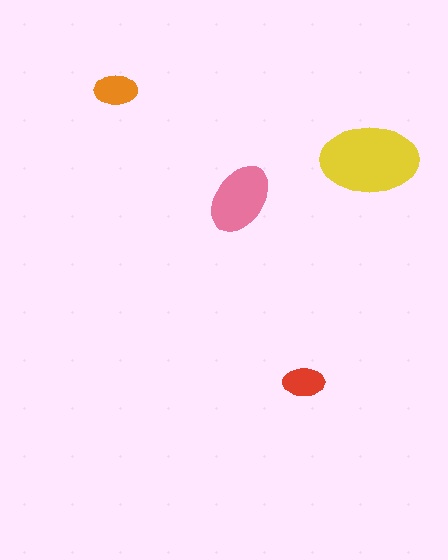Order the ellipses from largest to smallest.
the yellow one, the pink one, the orange one, the red one.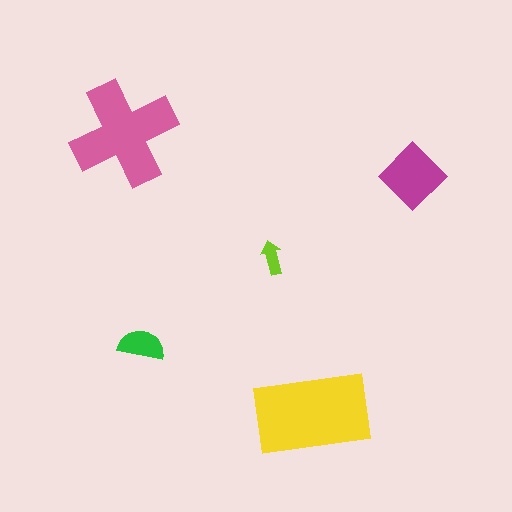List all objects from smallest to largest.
The lime arrow, the green semicircle, the magenta diamond, the pink cross, the yellow rectangle.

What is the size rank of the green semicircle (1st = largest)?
4th.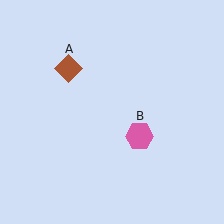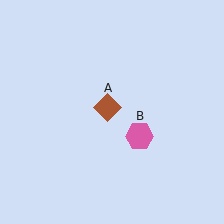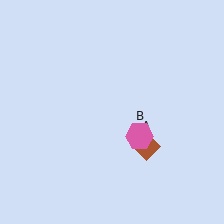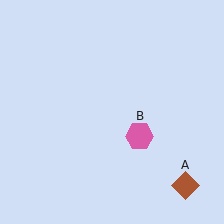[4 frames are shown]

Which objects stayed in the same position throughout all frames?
Pink hexagon (object B) remained stationary.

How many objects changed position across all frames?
1 object changed position: brown diamond (object A).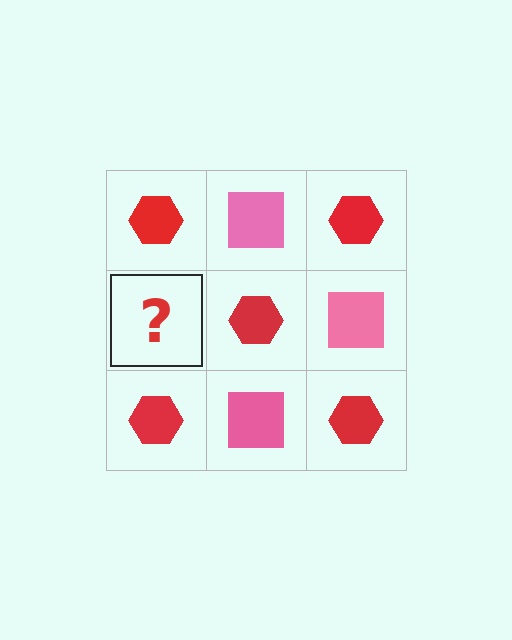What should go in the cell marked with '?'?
The missing cell should contain a pink square.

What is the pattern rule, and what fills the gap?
The rule is that it alternates red hexagon and pink square in a checkerboard pattern. The gap should be filled with a pink square.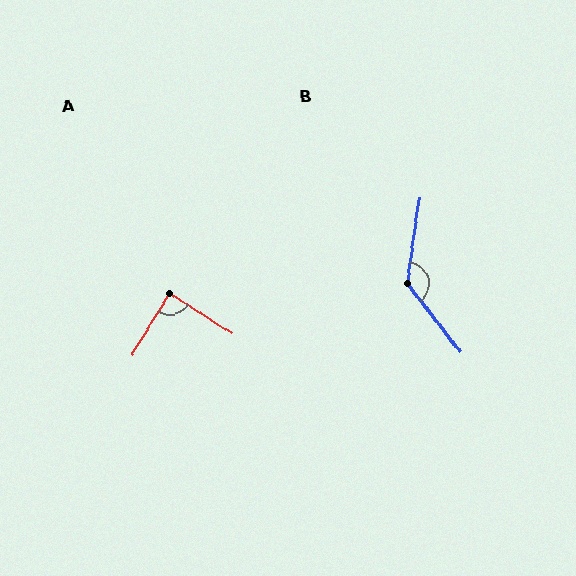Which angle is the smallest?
A, at approximately 89 degrees.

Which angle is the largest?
B, at approximately 134 degrees.